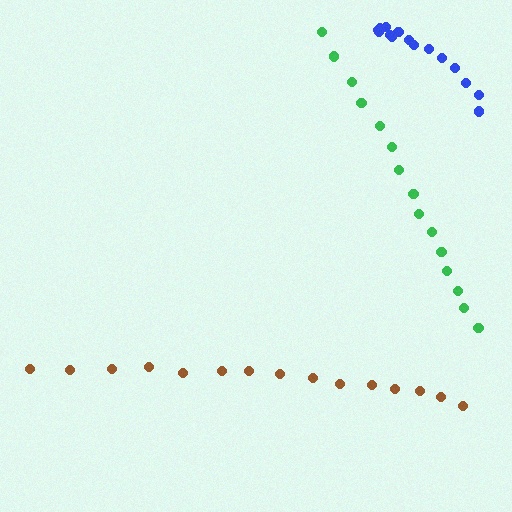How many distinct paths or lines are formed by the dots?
There are 3 distinct paths.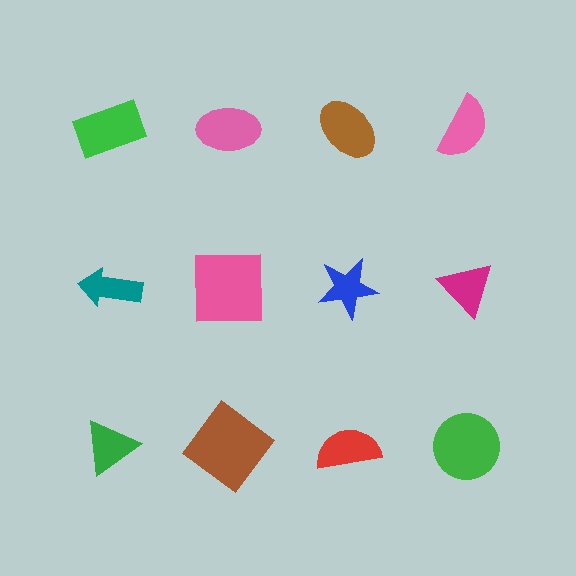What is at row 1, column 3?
A brown ellipse.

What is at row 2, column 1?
A teal arrow.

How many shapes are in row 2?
4 shapes.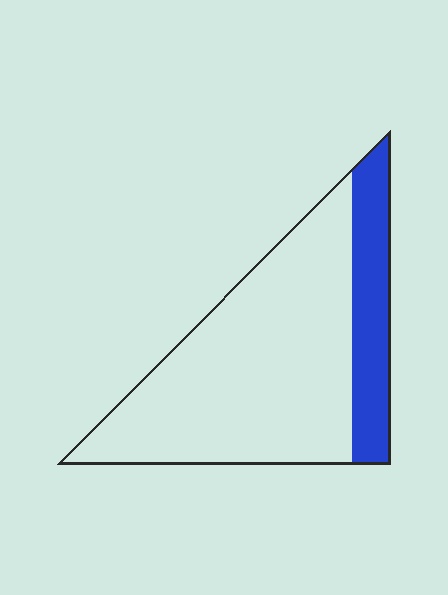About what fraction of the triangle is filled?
About one fifth (1/5).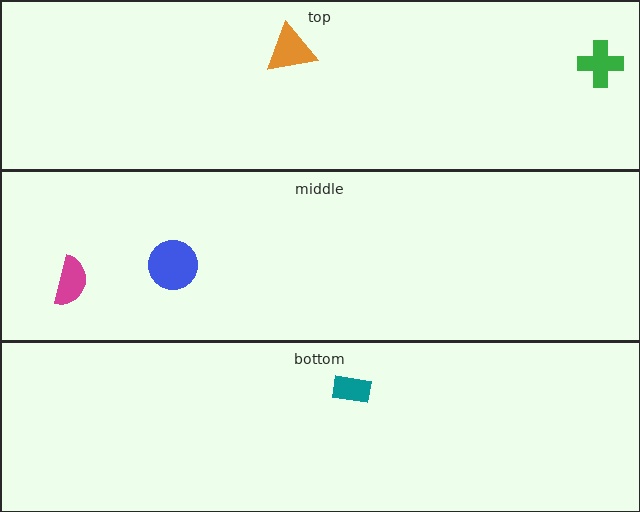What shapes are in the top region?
The green cross, the orange triangle.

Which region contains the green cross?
The top region.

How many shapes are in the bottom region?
1.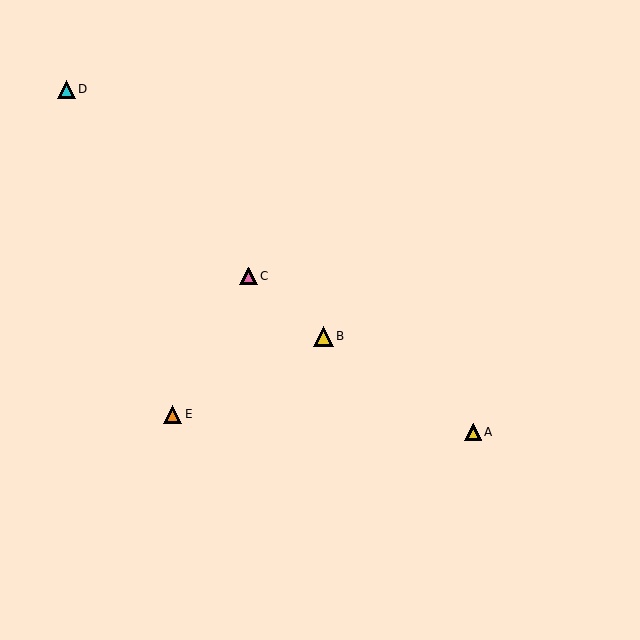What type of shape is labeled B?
Shape B is a yellow triangle.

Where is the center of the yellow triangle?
The center of the yellow triangle is at (323, 336).